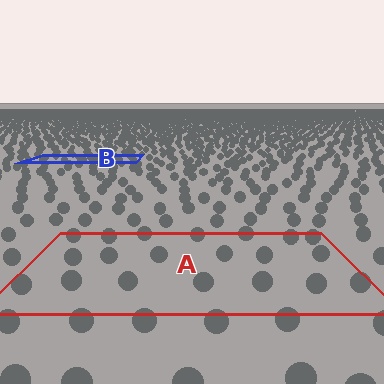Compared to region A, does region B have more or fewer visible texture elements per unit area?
Region B has more texture elements per unit area — they are packed more densely because it is farther away.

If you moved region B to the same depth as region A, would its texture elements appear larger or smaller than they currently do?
They would appear larger. At a closer depth, the same texture elements are projected at a bigger on-screen size.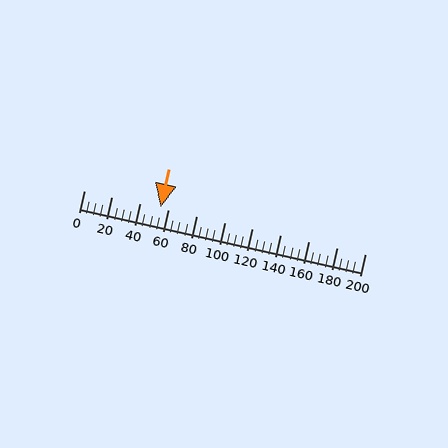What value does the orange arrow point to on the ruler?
The orange arrow points to approximately 54.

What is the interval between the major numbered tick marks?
The major tick marks are spaced 20 units apart.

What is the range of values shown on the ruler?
The ruler shows values from 0 to 200.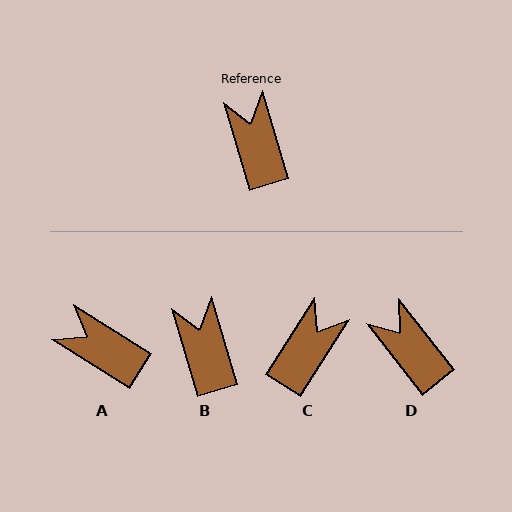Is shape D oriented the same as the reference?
No, it is off by about 22 degrees.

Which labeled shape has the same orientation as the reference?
B.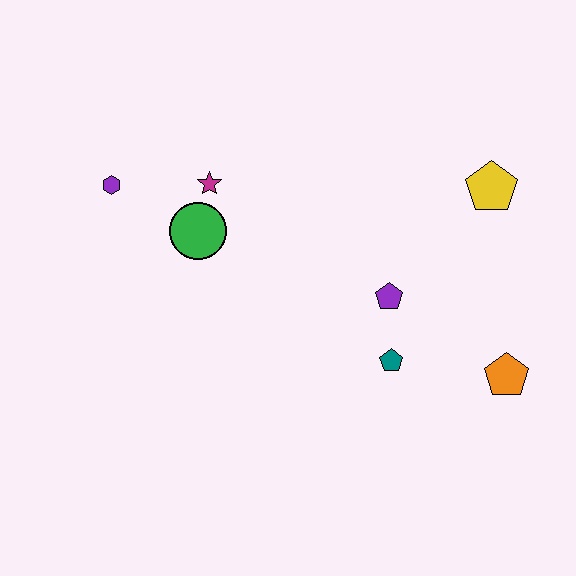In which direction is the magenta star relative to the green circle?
The magenta star is above the green circle.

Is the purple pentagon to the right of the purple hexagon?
Yes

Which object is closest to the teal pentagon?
The purple pentagon is closest to the teal pentagon.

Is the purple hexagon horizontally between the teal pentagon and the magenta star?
No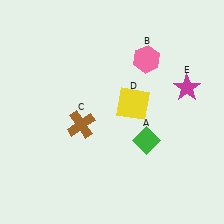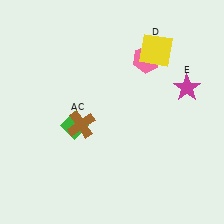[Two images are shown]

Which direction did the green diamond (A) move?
The green diamond (A) moved left.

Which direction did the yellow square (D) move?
The yellow square (D) moved up.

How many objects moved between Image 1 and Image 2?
2 objects moved between the two images.